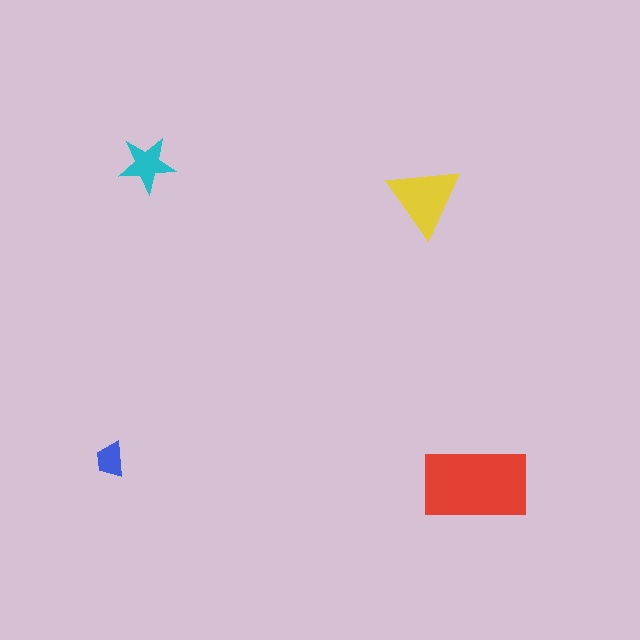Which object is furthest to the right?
The red rectangle is rightmost.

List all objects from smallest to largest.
The blue trapezoid, the cyan star, the yellow triangle, the red rectangle.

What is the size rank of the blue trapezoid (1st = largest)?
4th.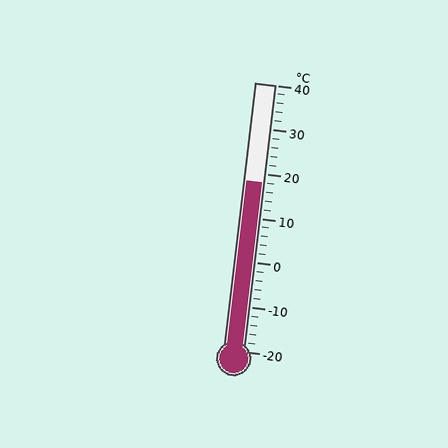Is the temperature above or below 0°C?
The temperature is above 0°C.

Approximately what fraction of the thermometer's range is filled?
The thermometer is filled to approximately 65% of its range.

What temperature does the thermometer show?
The thermometer shows approximately 18°C.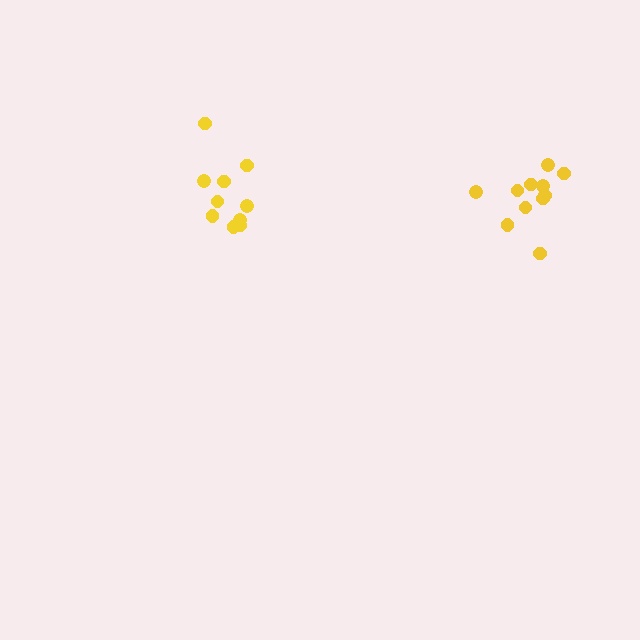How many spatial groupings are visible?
There are 2 spatial groupings.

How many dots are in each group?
Group 1: 10 dots, Group 2: 11 dots (21 total).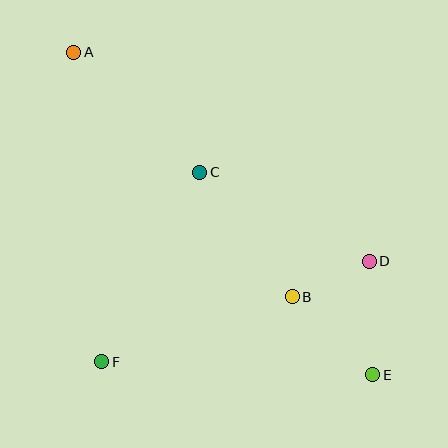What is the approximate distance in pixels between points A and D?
The distance between A and D is approximately 362 pixels.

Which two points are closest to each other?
Points B and D are closest to each other.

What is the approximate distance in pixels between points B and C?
The distance between B and C is approximately 155 pixels.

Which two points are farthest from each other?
Points A and E are farthest from each other.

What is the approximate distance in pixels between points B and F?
The distance between B and F is approximately 202 pixels.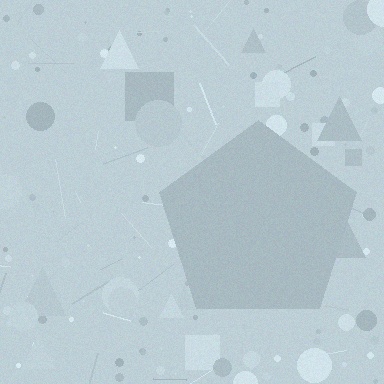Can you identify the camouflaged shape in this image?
The camouflaged shape is a pentagon.